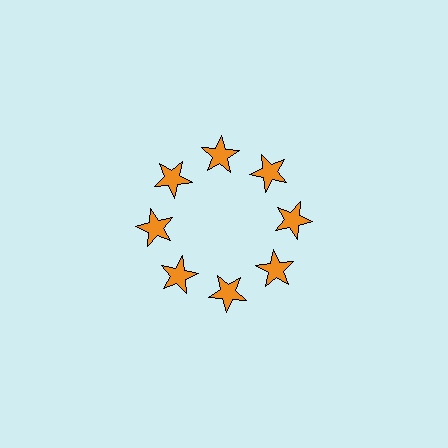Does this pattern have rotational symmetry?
Yes, this pattern has 8-fold rotational symmetry. It looks the same after rotating 45 degrees around the center.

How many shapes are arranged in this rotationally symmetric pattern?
There are 8 shapes, arranged in 8 groups of 1.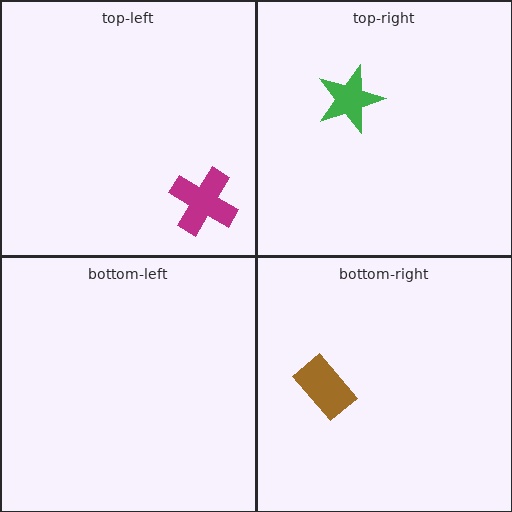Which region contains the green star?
The top-right region.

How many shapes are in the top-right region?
1.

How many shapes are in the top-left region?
1.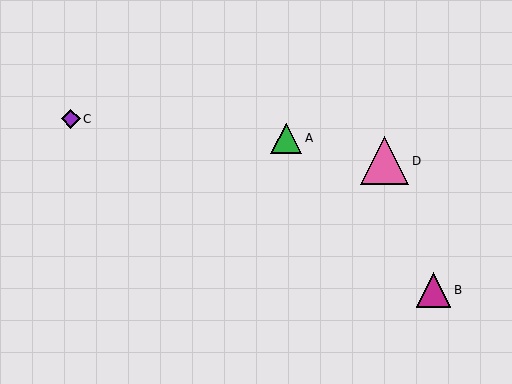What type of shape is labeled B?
Shape B is a magenta triangle.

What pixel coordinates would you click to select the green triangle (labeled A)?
Click at (286, 138) to select the green triangle A.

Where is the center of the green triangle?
The center of the green triangle is at (286, 138).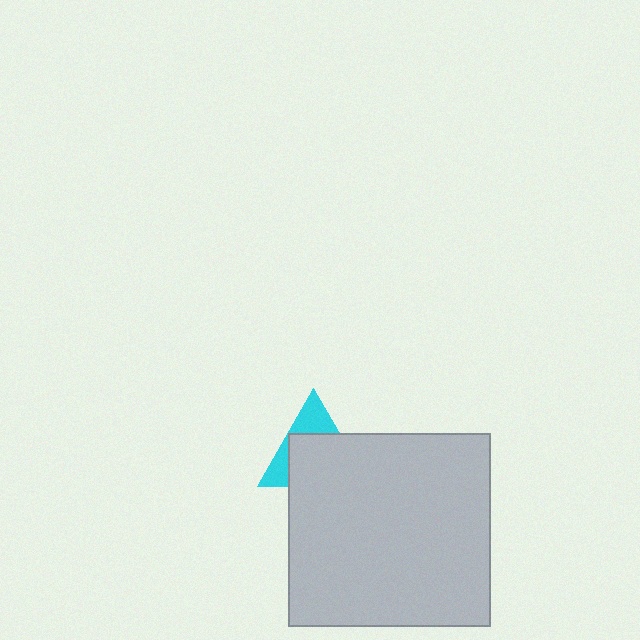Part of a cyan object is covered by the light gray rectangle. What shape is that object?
It is a triangle.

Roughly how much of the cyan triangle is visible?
A small part of it is visible (roughly 36%).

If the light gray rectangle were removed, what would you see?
You would see the complete cyan triangle.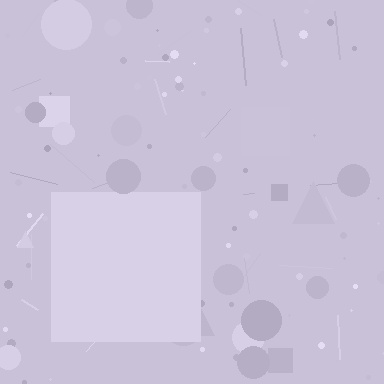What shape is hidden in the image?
A square is hidden in the image.